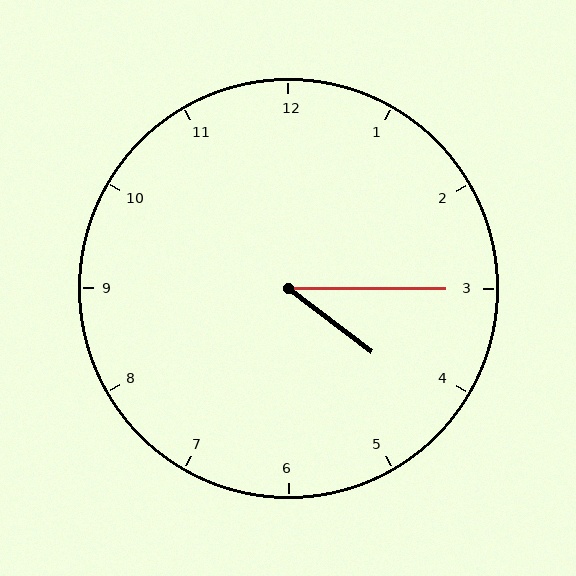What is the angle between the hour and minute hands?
Approximately 38 degrees.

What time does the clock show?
4:15.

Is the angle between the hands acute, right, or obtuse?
It is acute.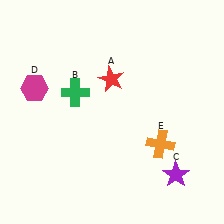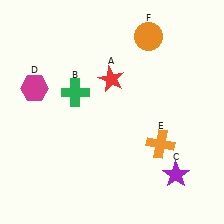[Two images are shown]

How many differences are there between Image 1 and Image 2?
There is 1 difference between the two images.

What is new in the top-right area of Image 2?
An orange circle (F) was added in the top-right area of Image 2.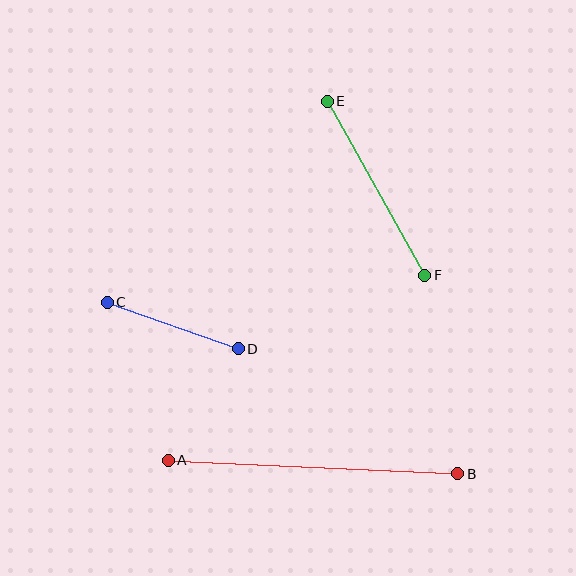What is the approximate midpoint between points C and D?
The midpoint is at approximately (173, 325) pixels.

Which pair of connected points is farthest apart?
Points A and B are farthest apart.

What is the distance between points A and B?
The distance is approximately 290 pixels.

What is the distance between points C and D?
The distance is approximately 139 pixels.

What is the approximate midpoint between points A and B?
The midpoint is at approximately (313, 467) pixels.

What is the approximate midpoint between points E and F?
The midpoint is at approximately (376, 188) pixels.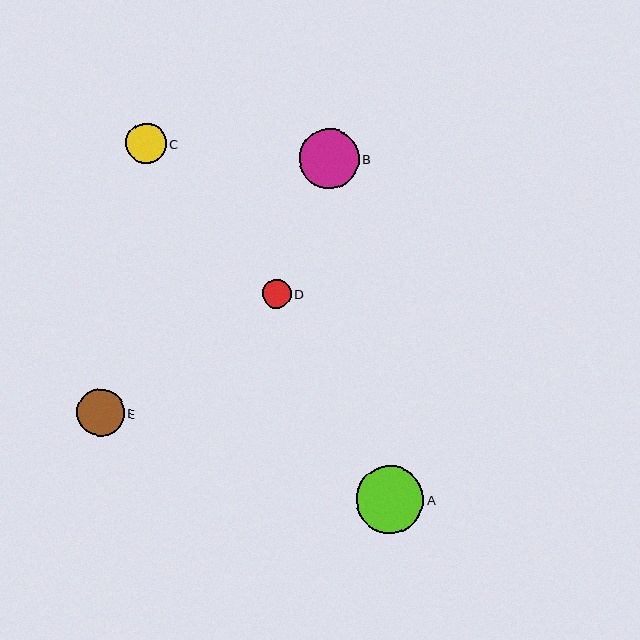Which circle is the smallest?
Circle D is the smallest with a size of approximately 29 pixels.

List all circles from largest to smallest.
From largest to smallest: A, B, E, C, D.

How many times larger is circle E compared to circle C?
Circle E is approximately 1.2 times the size of circle C.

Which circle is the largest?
Circle A is the largest with a size of approximately 68 pixels.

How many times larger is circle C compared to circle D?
Circle C is approximately 1.4 times the size of circle D.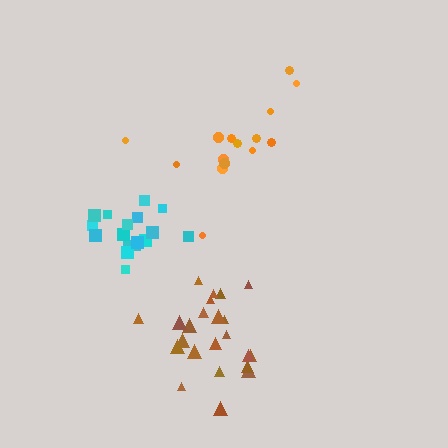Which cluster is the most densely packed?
Brown.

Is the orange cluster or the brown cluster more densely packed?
Brown.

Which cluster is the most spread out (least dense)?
Orange.